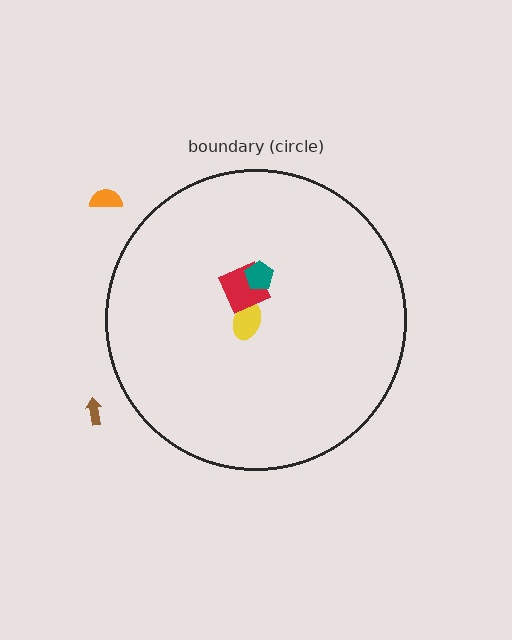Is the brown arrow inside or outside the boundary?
Outside.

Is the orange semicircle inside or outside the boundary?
Outside.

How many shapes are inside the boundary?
3 inside, 2 outside.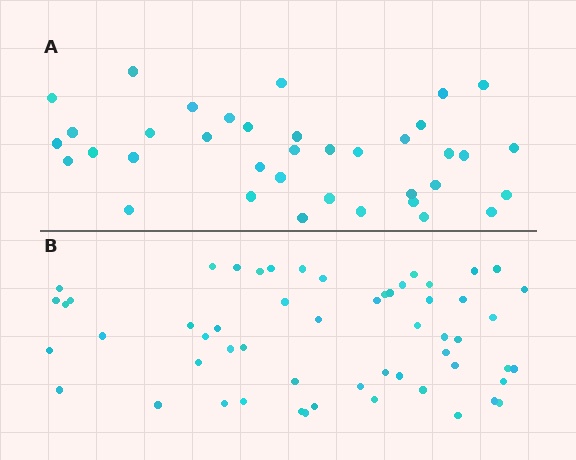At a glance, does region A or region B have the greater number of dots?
Region B (the bottom region) has more dots.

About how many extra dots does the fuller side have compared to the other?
Region B has approximately 20 more dots than region A.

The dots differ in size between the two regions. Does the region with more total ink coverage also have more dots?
No. Region A has more total ink coverage because its dots are larger, but region B actually contains more individual dots. Total area can be misleading — the number of items is what matters here.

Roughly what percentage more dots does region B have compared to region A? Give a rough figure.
About 50% more.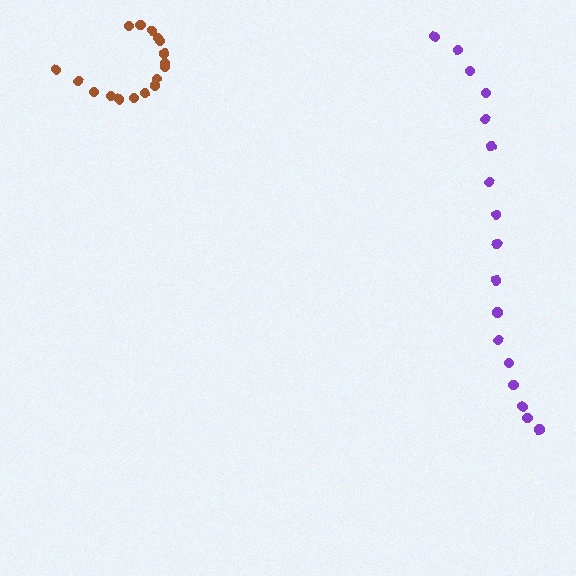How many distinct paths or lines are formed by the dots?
There are 2 distinct paths.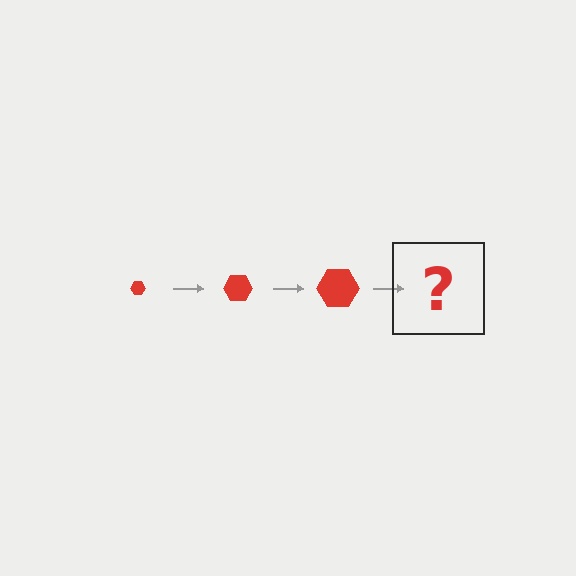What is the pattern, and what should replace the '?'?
The pattern is that the hexagon gets progressively larger each step. The '?' should be a red hexagon, larger than the previous one.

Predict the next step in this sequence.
The next step is a red hexagon, larger than the previous one.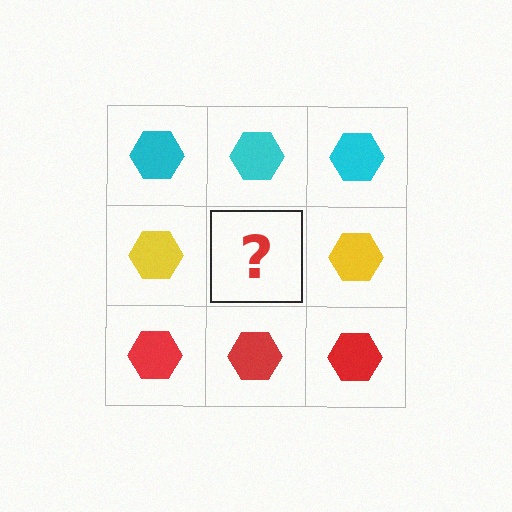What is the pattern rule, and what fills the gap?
The rule is that each row has a consistent color. The gap should be filled with a yellow hexagon.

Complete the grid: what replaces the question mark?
The question mark should be replaced with a yellow hexagon.